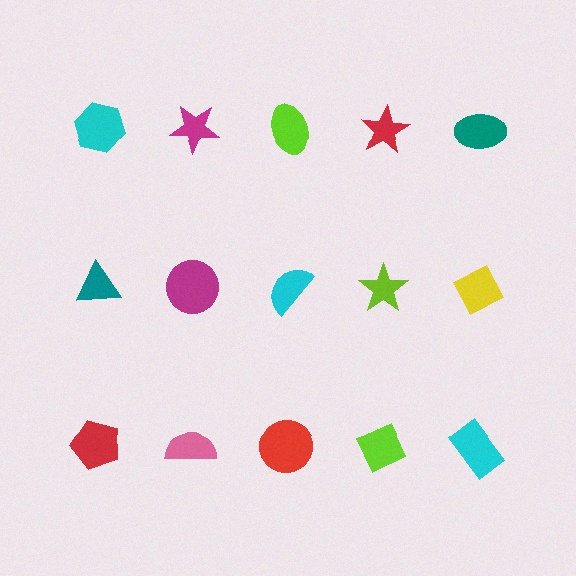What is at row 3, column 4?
A lime diamond.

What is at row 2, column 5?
A yellow diamond.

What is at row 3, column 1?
A red pentagon.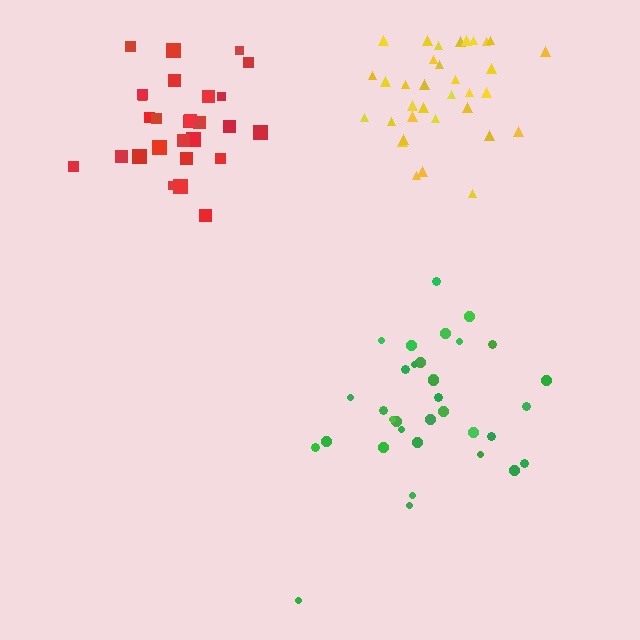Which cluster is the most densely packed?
Yellow.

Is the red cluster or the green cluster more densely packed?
Red.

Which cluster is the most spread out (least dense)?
Green.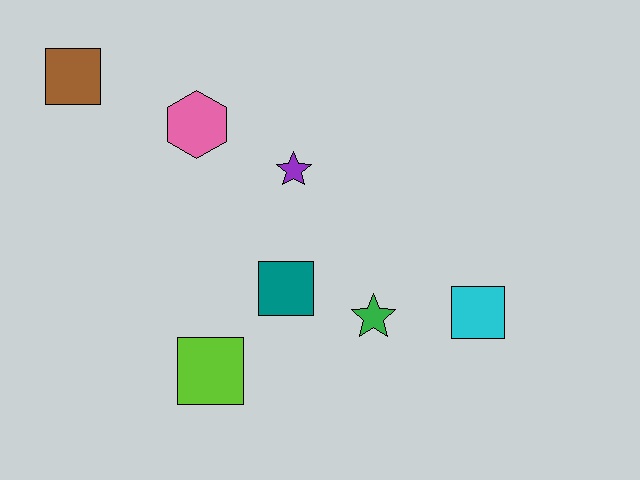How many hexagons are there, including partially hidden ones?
There is 1 hexagon.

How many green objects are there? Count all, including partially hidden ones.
There is 1 green object.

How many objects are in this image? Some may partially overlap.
There are 7 objects.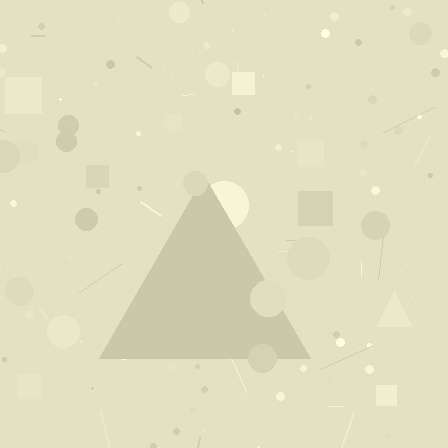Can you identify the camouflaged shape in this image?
The camouflaged shape is a triangle.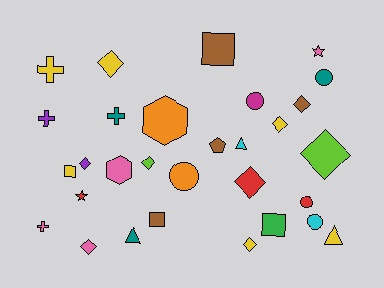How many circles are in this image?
There are 5 circles.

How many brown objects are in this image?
There are 4 brown objects.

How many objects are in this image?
There are 30 objects.